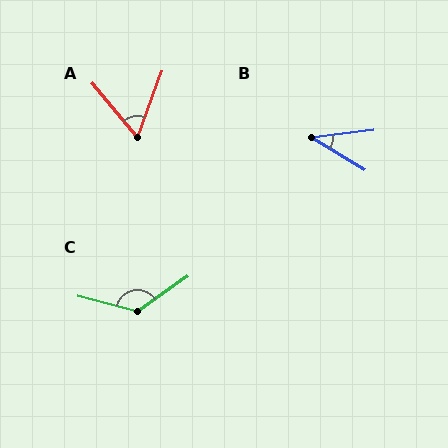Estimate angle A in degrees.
Approximately 60 degrees.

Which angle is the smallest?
B, at approximately 39 degrees.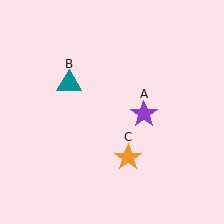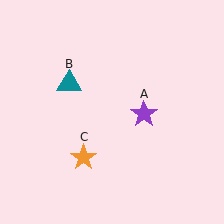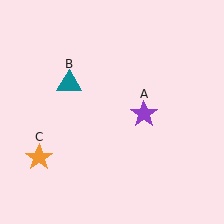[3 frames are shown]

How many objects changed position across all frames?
1 object changed position: orange star (object C).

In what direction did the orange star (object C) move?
The orange star (object C) moved left.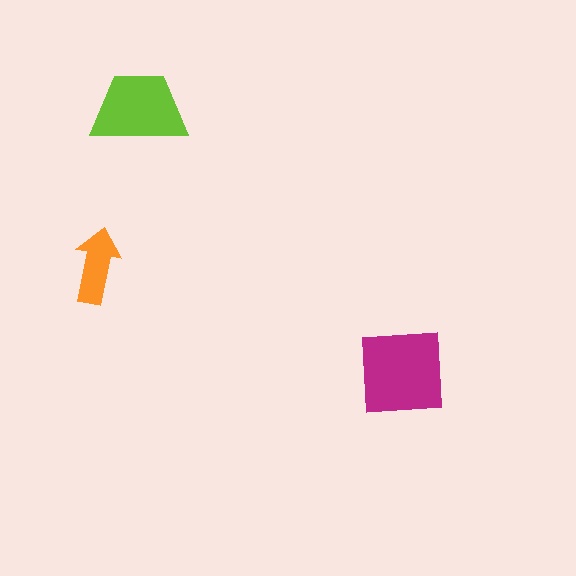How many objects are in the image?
There are 3 objects in the image.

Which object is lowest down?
The magenta square is bottommost.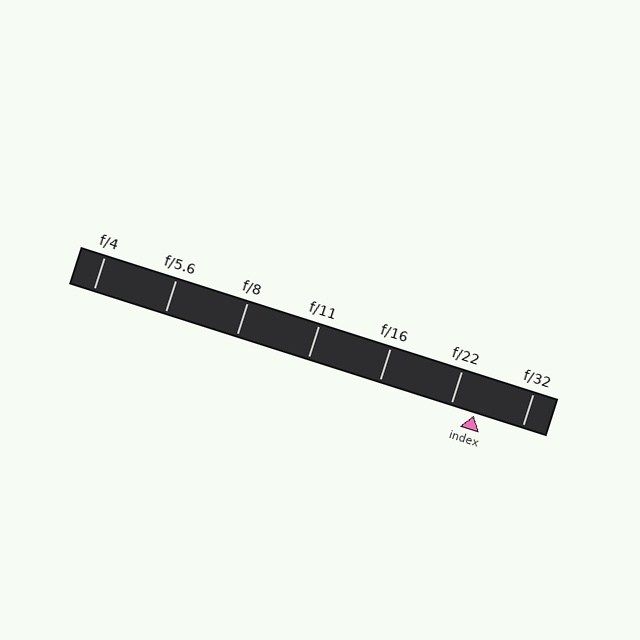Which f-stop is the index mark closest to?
The index mark is closest to f/22.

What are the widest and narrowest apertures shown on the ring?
The widest aperture shown is f/4 and the narrowest is f/32.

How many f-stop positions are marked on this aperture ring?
There are 7 f-stop positions marked.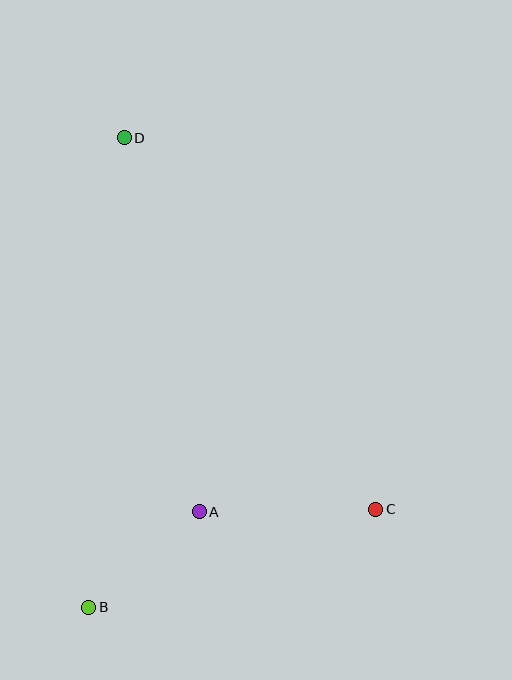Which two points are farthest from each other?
Points B and D are farthest from each other.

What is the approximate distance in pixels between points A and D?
The distance between A and D is approximately 381 pixels.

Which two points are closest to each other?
Points A and B are closest to each other.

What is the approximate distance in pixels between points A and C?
The distance between A and C is approximately 177 pixels.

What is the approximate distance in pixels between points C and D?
The distance between C and D is approximately 449 pixels.